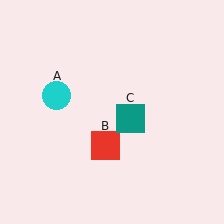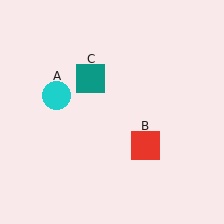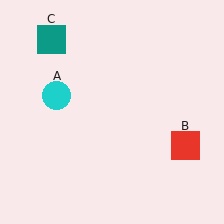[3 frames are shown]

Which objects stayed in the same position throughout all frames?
Cyan circle (object A) remained stationary.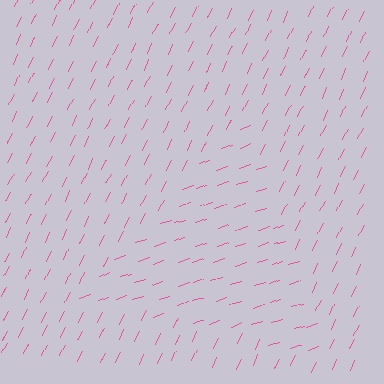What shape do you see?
I see a triangle.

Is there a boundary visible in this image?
Yes, there is a texture boundary formed by a change in line orientation.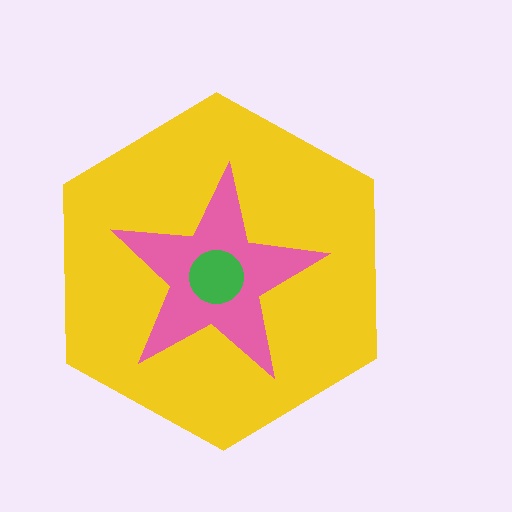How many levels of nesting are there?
3.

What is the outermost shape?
The yellow hexagon.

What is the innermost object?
The green circle.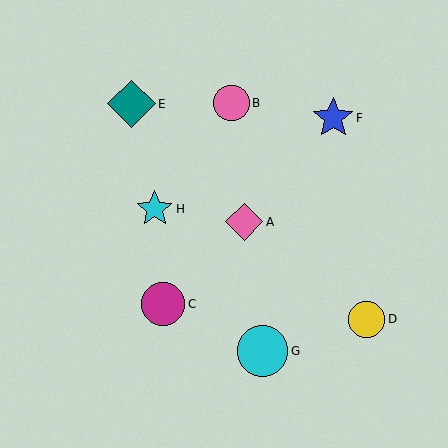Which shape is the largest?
The cyan circle (labeled G) is the largest.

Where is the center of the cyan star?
The center of the cyan star is at (155, 209).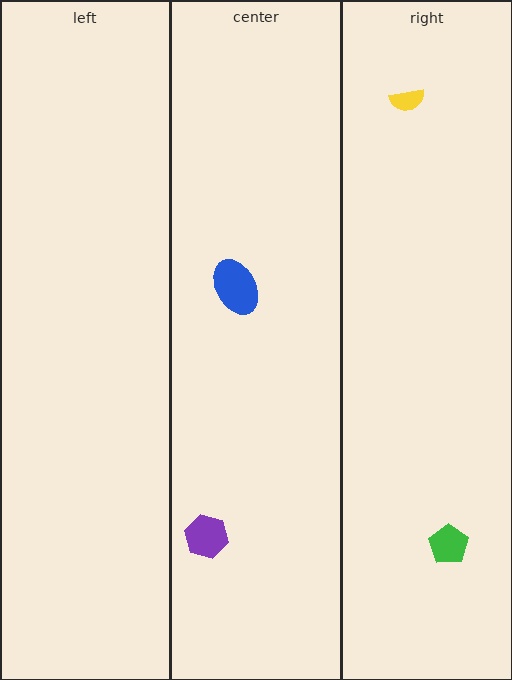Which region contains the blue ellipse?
The center region.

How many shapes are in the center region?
2.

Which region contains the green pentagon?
The right region.